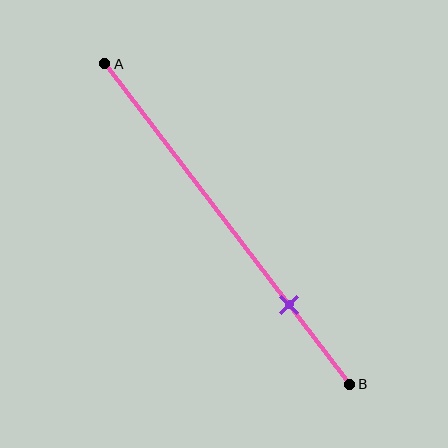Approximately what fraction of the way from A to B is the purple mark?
The purple mark is approximately 75% of the way from A to B.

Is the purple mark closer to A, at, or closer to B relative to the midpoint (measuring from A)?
The purple mark is closer to point B than the midpoint of segment AB.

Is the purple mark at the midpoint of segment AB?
No, the mark is at about 75% from A, not at the 50% midpoint.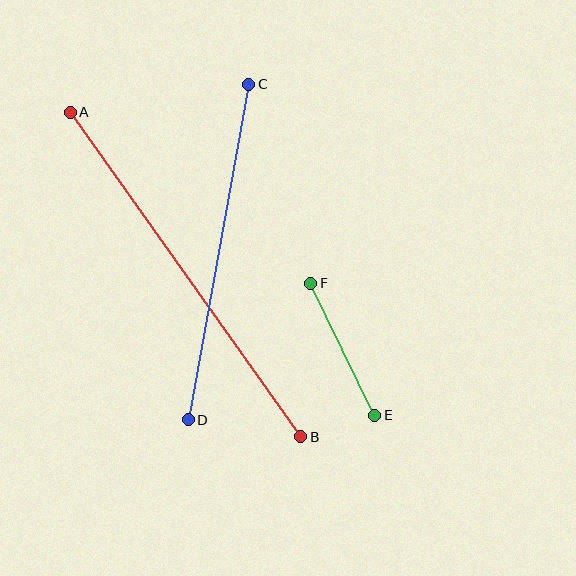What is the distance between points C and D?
The distance is approximately 341 pixels.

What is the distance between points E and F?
The distance is approximately 147 pixels.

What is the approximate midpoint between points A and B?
The midpoint is at approximately (186, 274) pixels.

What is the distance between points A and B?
The distance is approximately 398 pixels.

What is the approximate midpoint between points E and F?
The midpoint is at approximately (343, 349) pixels.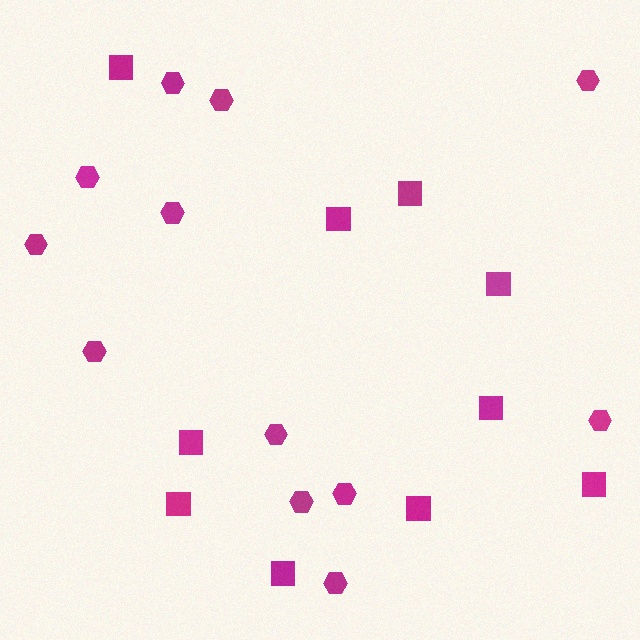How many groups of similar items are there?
There are 2 groups: one group of hexagons (12) and one group of squares (10).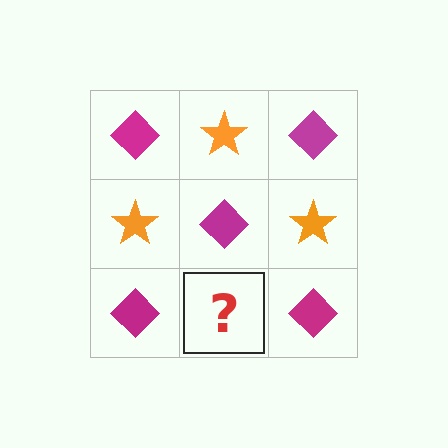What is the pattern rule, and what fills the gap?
The rule is that it alternates magenta diamond and orange star in a checkerboard pattern. The gap should be filled with an orange star.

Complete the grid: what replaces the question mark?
The question mark should be replaced with an orange star.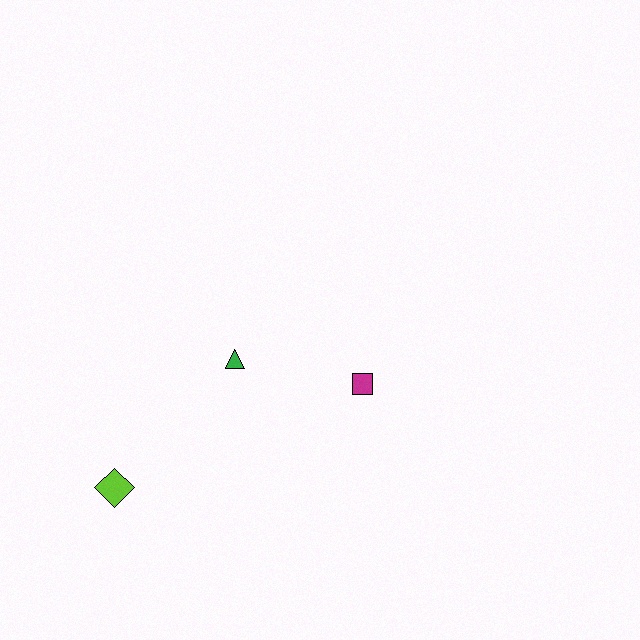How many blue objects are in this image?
There are no blue objects.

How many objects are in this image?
There are 3 objects.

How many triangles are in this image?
There is 1 triangle.